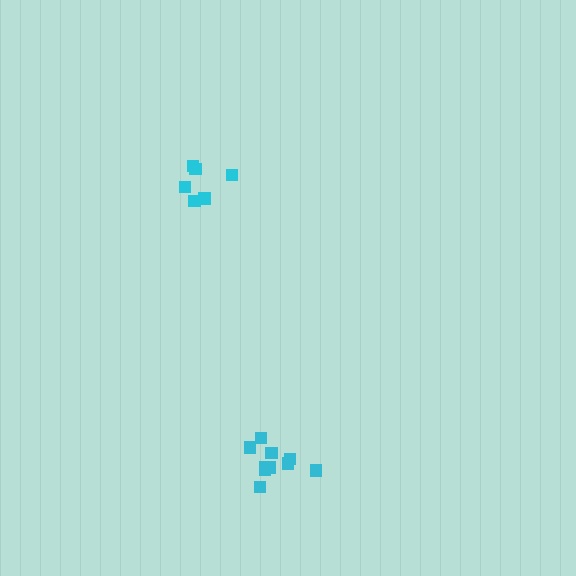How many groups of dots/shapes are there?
There are 2 groups.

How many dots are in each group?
Group 1: 10 dots, Group 2: 6 dots (16 total).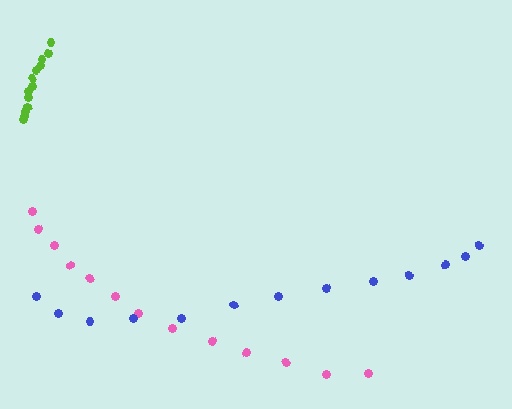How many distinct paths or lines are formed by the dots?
There are 3 distinct paths.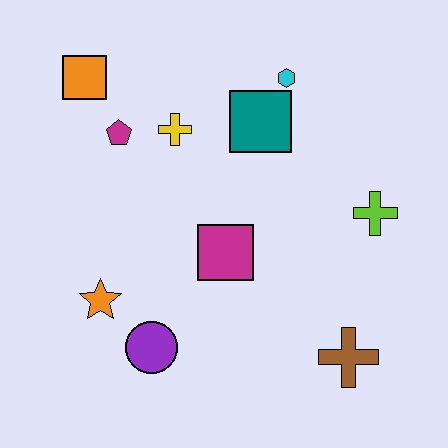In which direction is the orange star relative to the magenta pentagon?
The orange star is below the magenta pentagon.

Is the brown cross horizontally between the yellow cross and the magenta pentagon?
No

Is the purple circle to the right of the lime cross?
No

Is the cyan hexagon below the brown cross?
No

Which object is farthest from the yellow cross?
The brown cross is farthest from the yellow cross.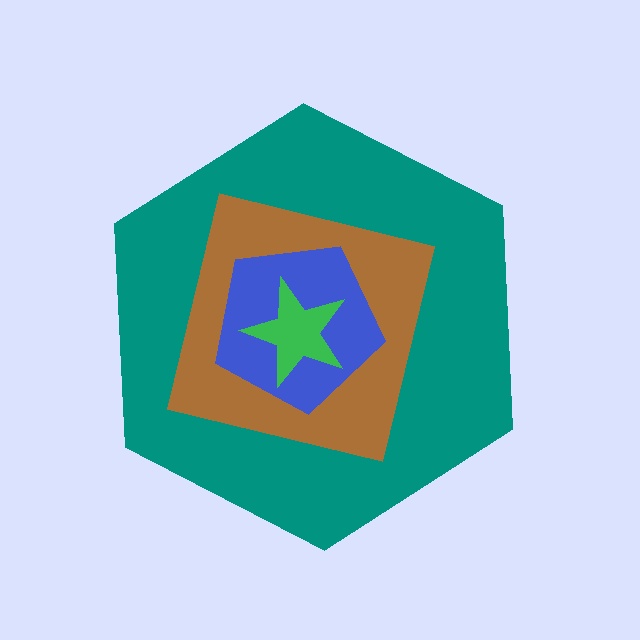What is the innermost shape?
The green star.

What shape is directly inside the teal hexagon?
The brown square.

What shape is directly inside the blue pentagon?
The green star.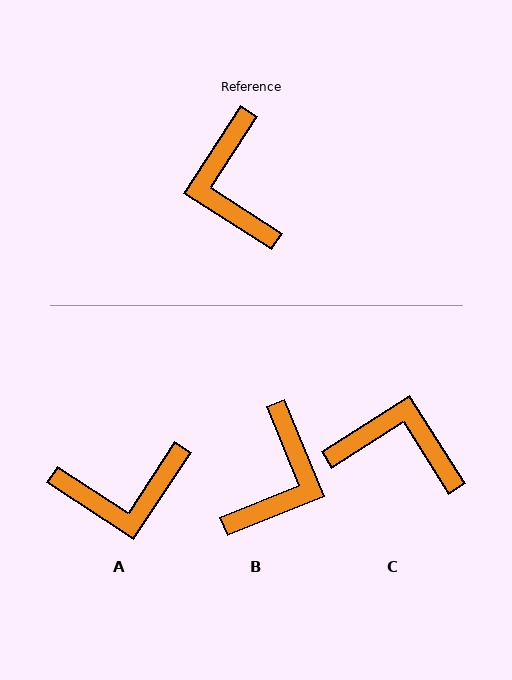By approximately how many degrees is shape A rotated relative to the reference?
Approximately 90 degrees counter-clockwise.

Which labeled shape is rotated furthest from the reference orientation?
B, about 145 degrees away.